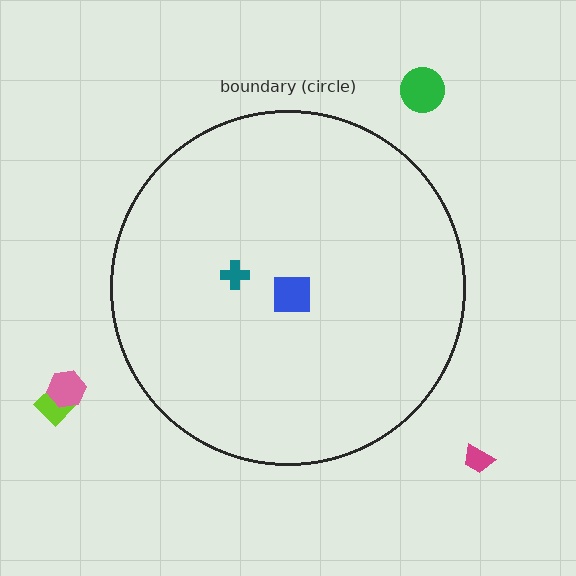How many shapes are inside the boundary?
2 inside, 4 outside.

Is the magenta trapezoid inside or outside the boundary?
Outside.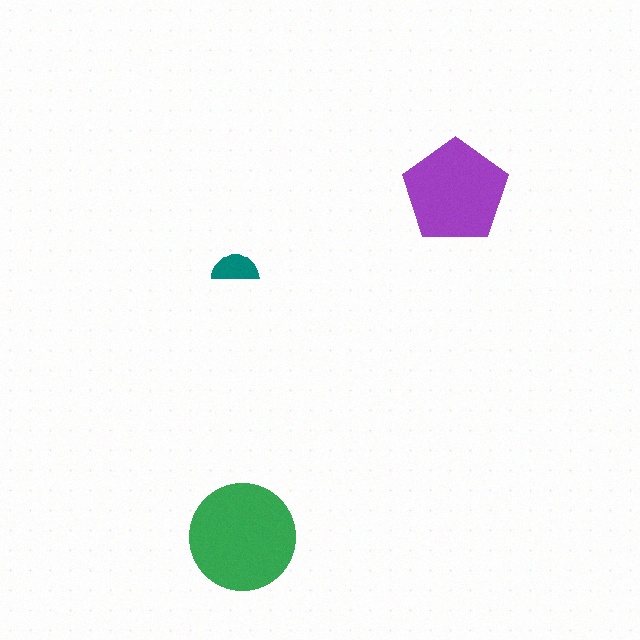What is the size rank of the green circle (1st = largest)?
1st.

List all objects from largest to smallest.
The green circle, the purple pentagon, the teal semicircle.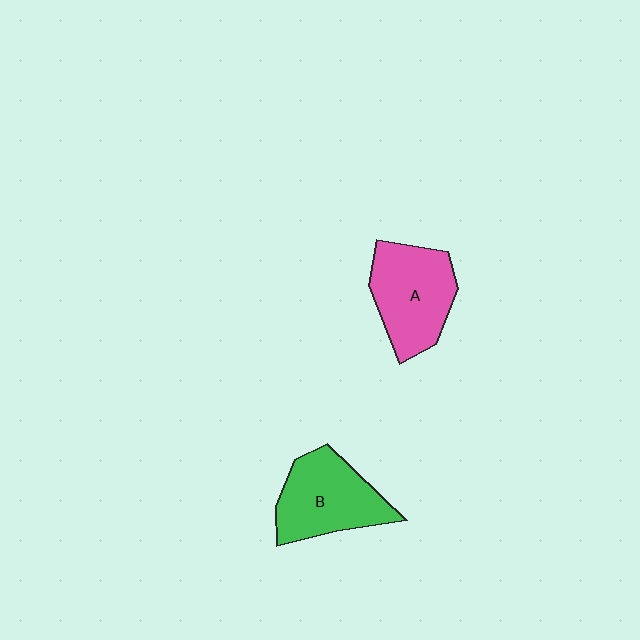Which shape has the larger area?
Shape A (pink).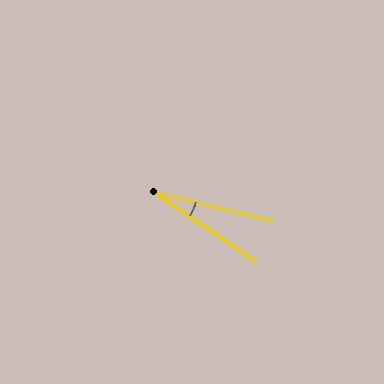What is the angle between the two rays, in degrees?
Approximately 20 degrees.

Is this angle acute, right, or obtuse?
It is acute.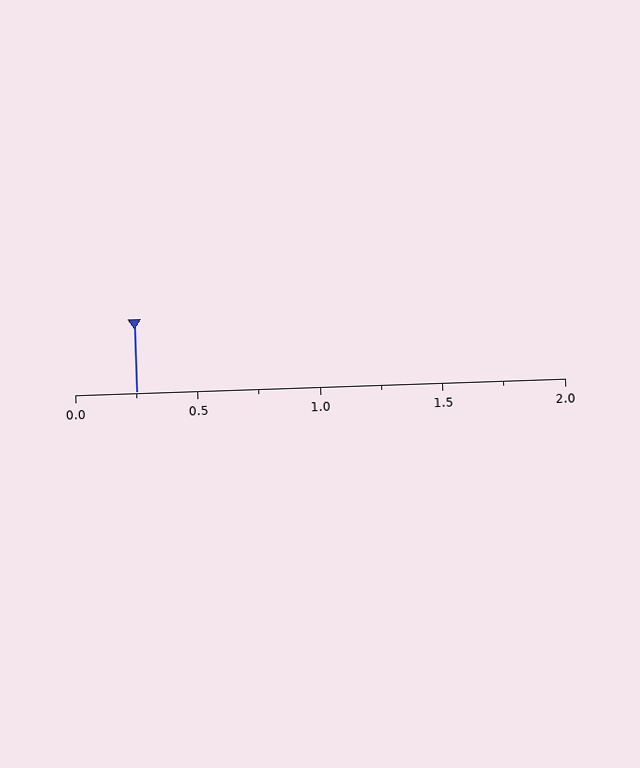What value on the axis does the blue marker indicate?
The marker indicates approximately 0.25.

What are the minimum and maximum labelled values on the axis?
The axis runs from 0.0 to 2.0.